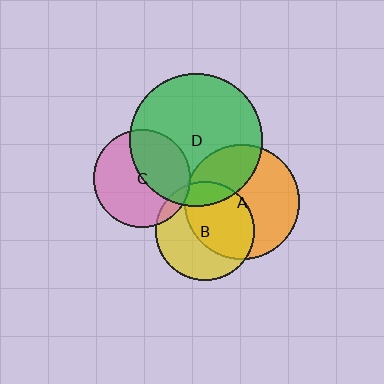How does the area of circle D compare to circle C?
Approximately 1.8 times.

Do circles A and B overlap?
Yes.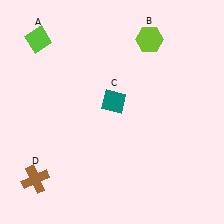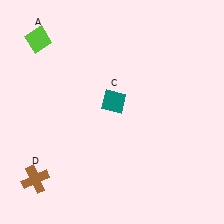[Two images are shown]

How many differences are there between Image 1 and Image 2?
There is 1 difference between the two images.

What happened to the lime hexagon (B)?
The lime hexagon (B) was removed in Image 2. It was in the top-right area of Image 1.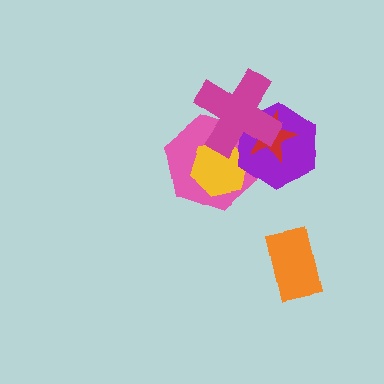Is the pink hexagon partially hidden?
Yes, it is partially covered by another shape.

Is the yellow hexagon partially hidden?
Yes, it is partially covered by another shape.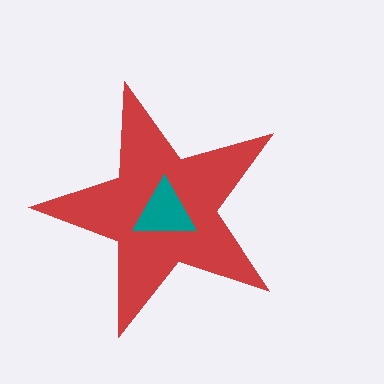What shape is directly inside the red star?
The teal triangle.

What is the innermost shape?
The teal triangle.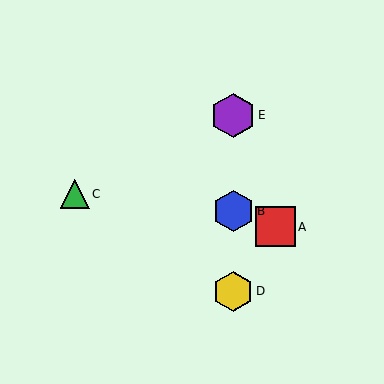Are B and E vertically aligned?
Yes, both are at x≈233.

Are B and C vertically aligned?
No, B is at x≈233 and C is at x≈75.